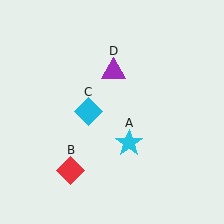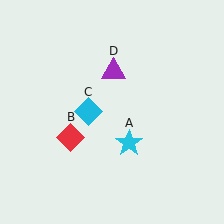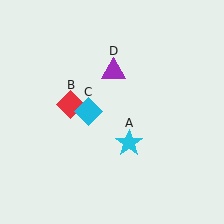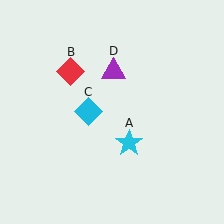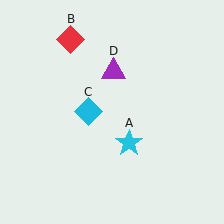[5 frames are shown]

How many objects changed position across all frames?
1 object changed position: red diamond (object B).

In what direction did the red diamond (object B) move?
The red diamond (object B) moved up.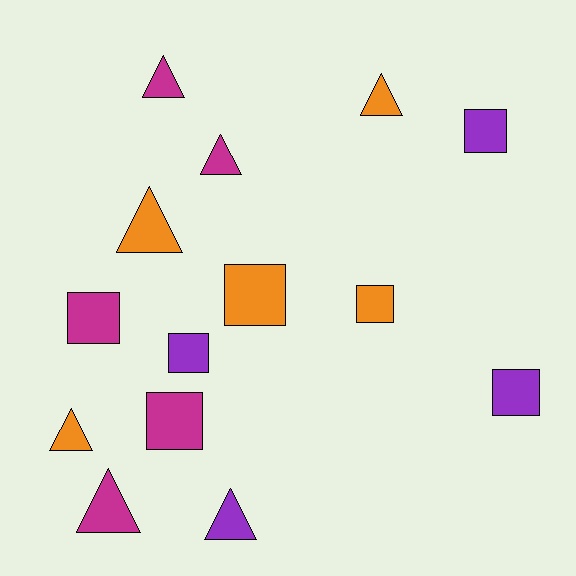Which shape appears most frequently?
Square, with 7 objects.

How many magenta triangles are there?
There are 3 magenta triangles.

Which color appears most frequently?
Orange, with 5 objects.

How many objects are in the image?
There are 14 objects.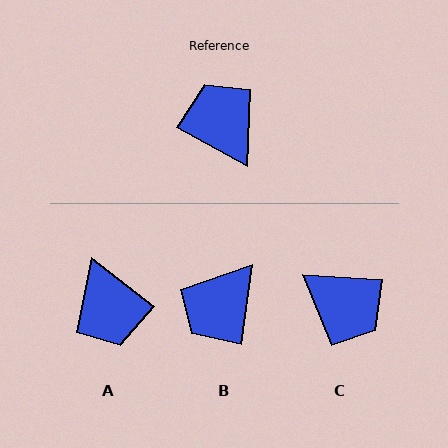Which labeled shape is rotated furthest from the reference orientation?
A, about 171 degrees away.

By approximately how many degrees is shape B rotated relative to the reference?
Approximately 111 degrees counter-clockwise.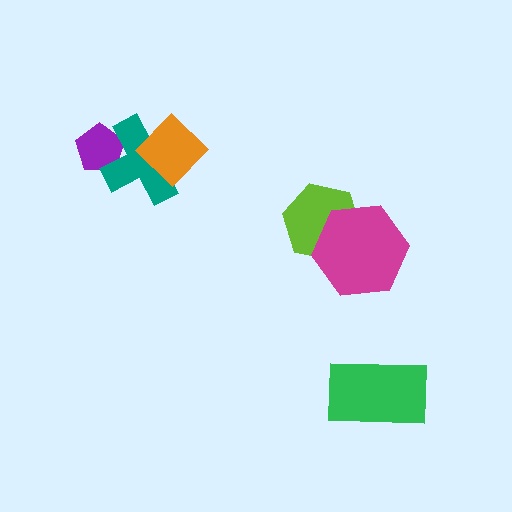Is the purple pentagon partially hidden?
Yes, it is partially covered by another shape.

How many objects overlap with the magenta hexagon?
1 object overlaps with the magenta hexagon.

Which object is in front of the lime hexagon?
The magenta hexagon is in front of the lime hexagon.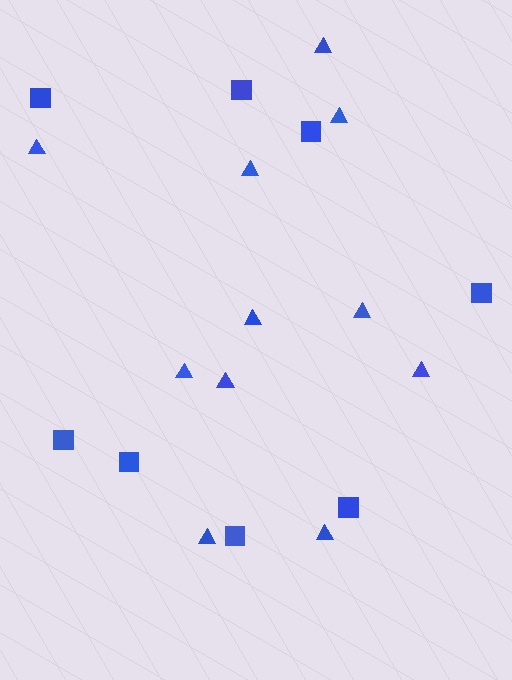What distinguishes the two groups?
There are 2 groups: one group of squares (8) and one group of triangles (11).